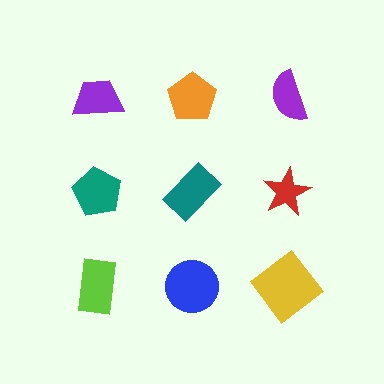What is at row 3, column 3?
A yellow diamond.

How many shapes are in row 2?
3 shapes.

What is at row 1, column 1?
A purple trapezoid.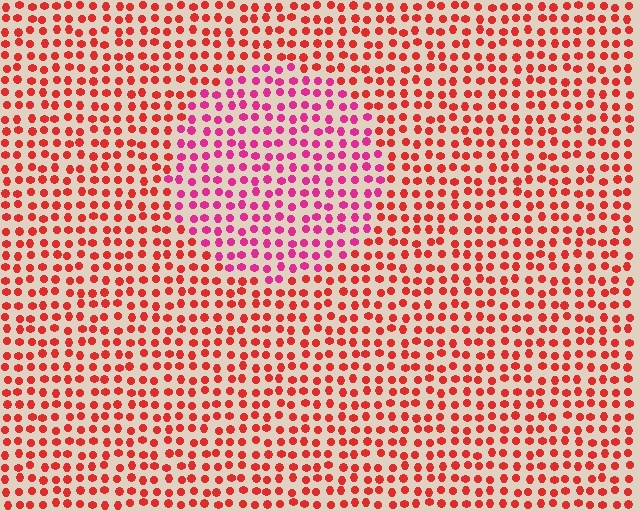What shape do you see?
I see a circle.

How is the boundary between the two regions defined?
The boundary is defined purely by a slight shift in hue (about 35 degrees). Spacing, size, and orientation are identical on both sides.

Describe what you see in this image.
The image is filled with small red elements in a uniform arrangement. A circle-shaped region is visible where the elements are tinted to a slightly different hue, forming a subtle color boundary.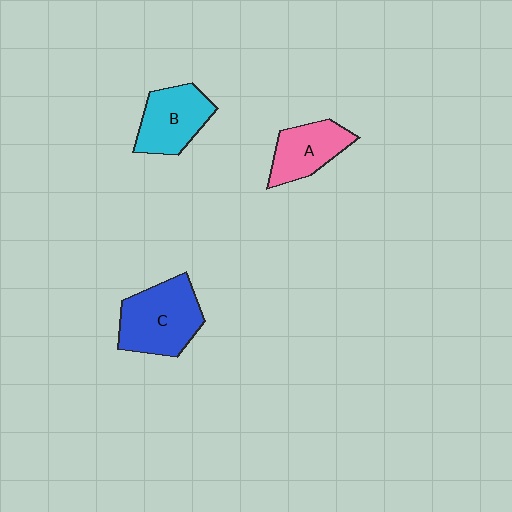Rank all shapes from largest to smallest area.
From largest to smallest: C (blue), B (cyan), A (pink).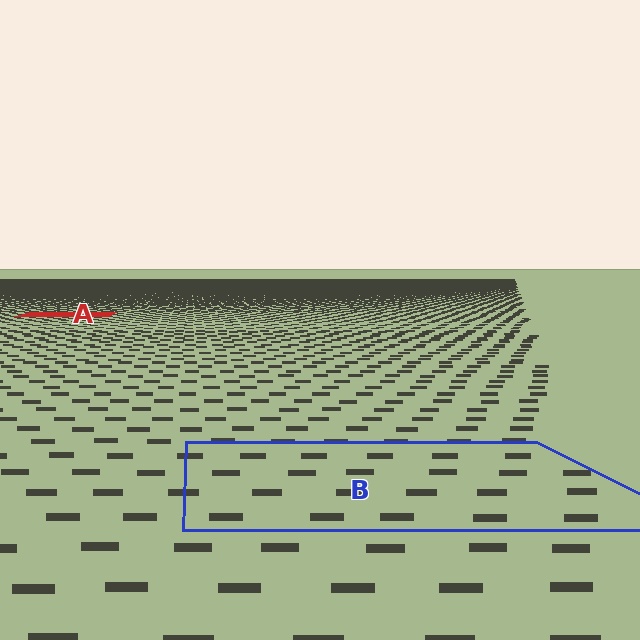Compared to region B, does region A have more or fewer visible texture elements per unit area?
Region A has more texture elements per unit area — they are packed more densely because it is farther away.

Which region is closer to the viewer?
Region B is closer. The texture elements there are larger and more spread out.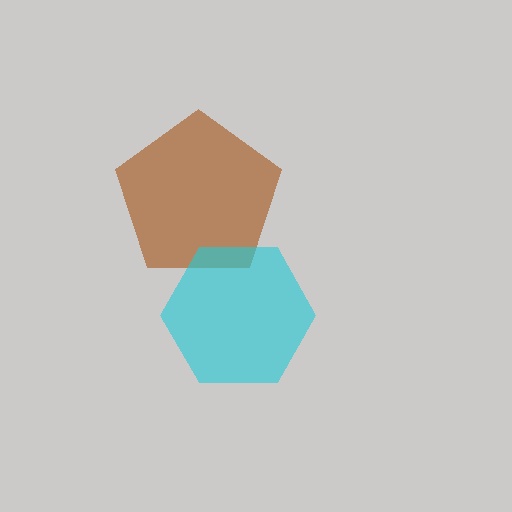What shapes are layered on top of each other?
The layered shapes are: a brown pentagon, a cyan hexagon.